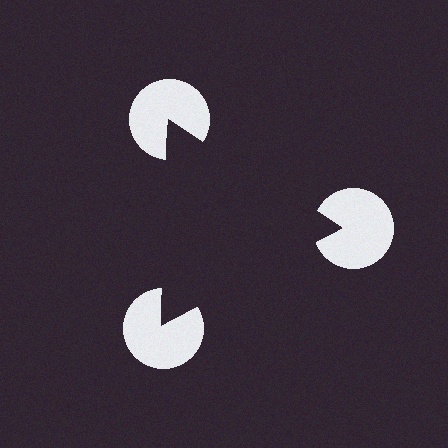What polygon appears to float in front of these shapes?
An illusory triangle — its edges are inferred from the aligned wedge cuts in the pac-man discs, not physically drawn.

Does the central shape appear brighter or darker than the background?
It typically appears slightly darker than the background, even though no actual brightness change is drawn.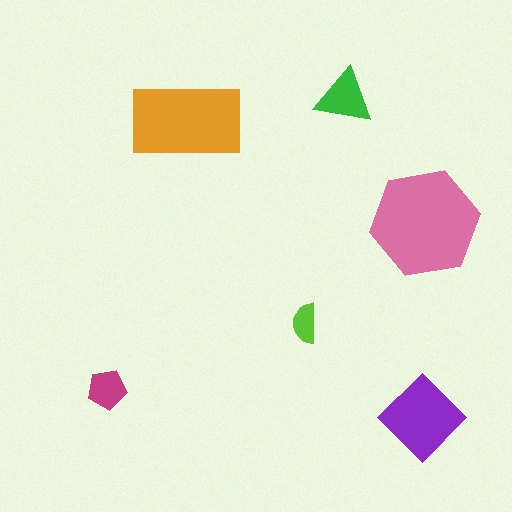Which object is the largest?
The pink hexagon.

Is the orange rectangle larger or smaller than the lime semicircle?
Larger.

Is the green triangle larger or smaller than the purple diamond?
Smaller.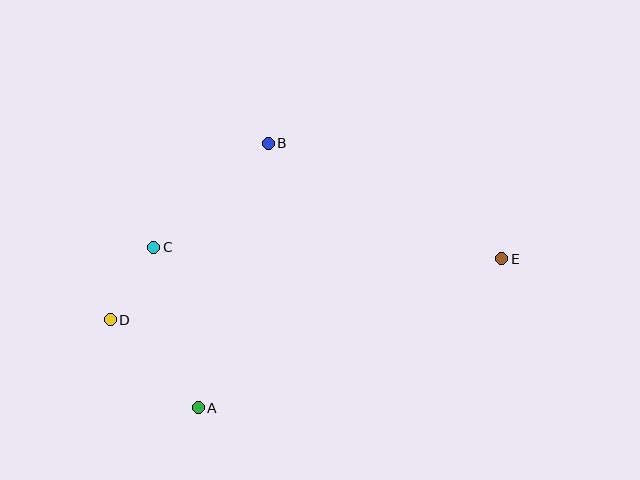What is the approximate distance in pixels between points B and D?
The distance between B and D is approximately 237 pixels.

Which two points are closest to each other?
Points C and D are closest to each other.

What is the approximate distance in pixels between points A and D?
The distance between A and D is approximately 124 pixels.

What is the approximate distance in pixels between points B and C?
The distance between B and C is approximately 155 pixels.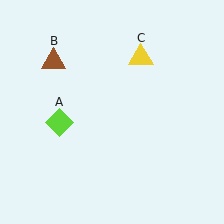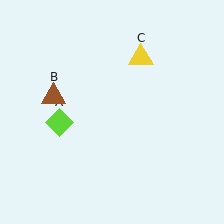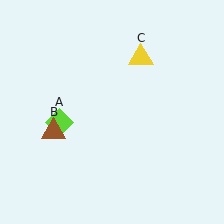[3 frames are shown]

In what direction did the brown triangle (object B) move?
The brown triangle (object B) moved down.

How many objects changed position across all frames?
1 object changed position: brown triangle (object B).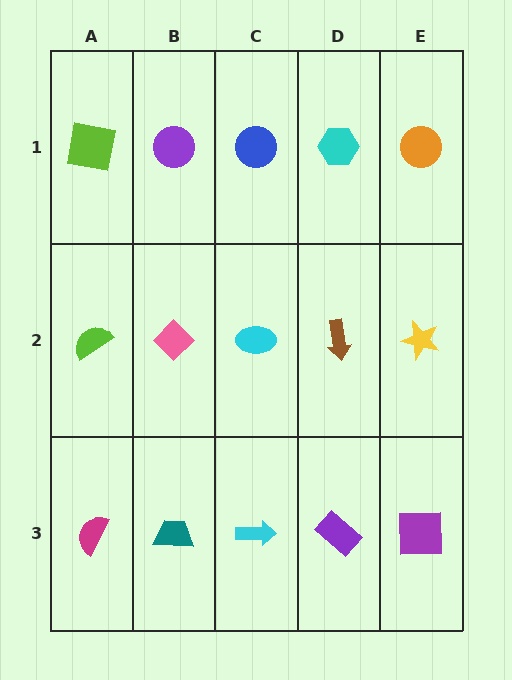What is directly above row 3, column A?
A lime semicircle.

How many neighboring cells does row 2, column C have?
4.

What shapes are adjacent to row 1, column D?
A brown arrow (row 2, column D), a blue circle (row 1, column C), an orange circle (row 1, column E).